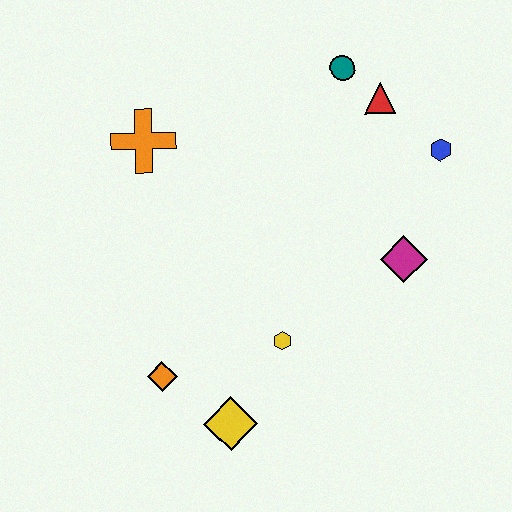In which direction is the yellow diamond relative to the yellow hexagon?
The yellow diamond is below the yellow hexagon.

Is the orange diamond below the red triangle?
Yes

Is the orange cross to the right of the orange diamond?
No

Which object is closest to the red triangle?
The teal circle is closest to the red triangle.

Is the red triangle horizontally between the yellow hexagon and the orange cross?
No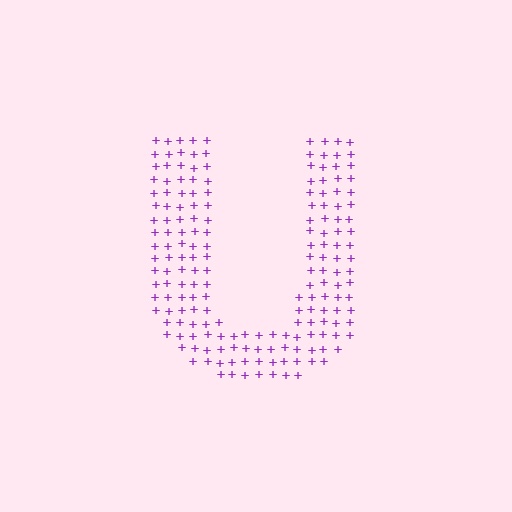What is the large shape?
The large shape is the letter U.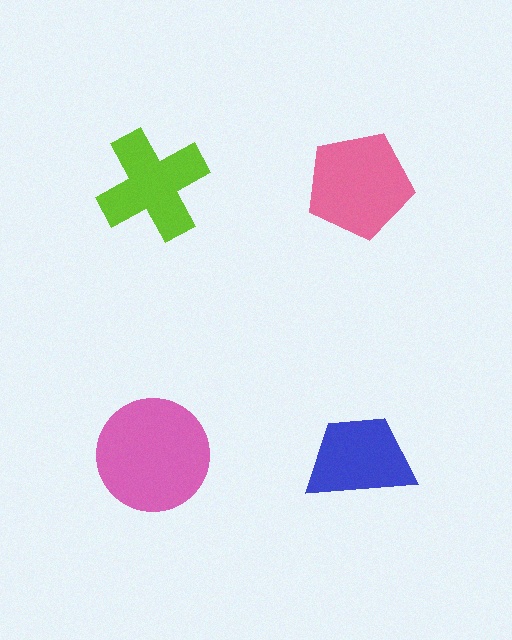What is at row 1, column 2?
A pink pentagon.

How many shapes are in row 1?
2 shapes.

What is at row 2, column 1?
A pink circle.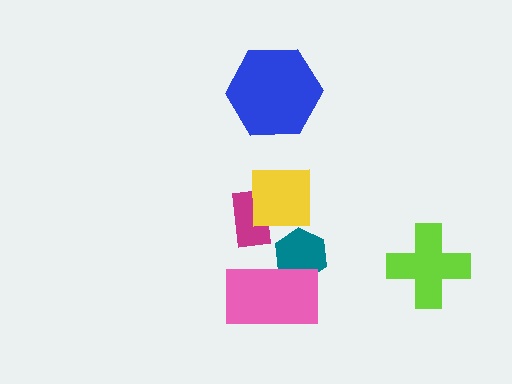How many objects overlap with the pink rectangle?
1 object overlaps with the pink rectangle.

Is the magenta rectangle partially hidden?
Yes, it is partially covered by another shape.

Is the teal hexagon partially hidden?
Yes, it is partially covered by another shape.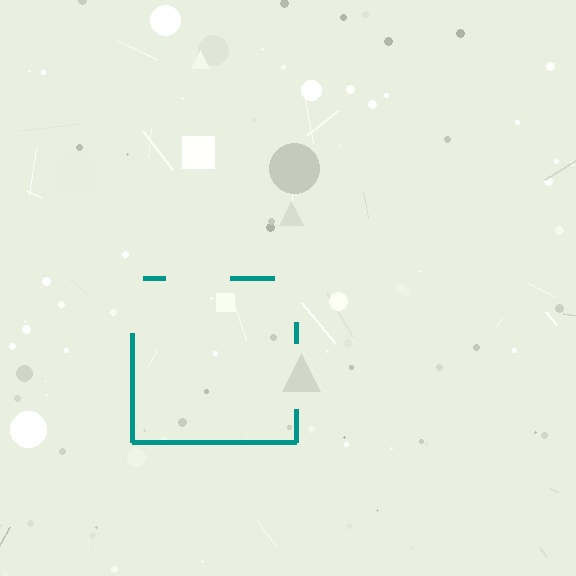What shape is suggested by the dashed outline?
The dashed outline suggests a square.